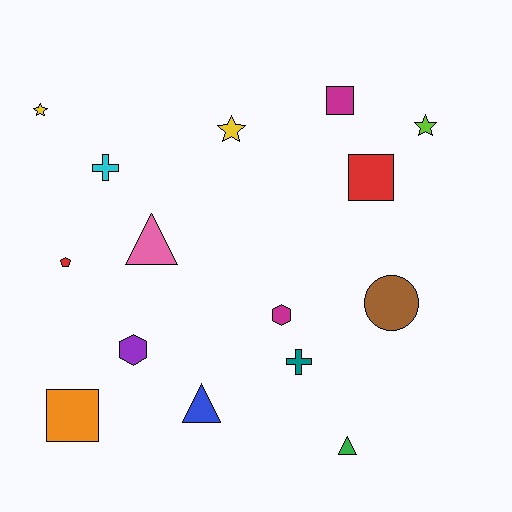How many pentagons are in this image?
There is 1 pentagon.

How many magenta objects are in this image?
There are 2 magenta objects.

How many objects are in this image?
There are 15 objects.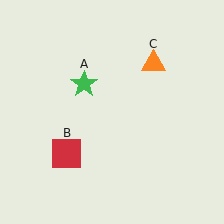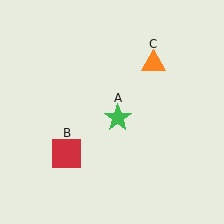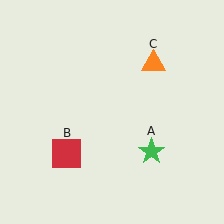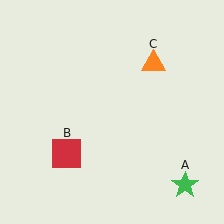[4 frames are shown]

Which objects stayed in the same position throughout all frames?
Red square (object B) and orange triangle (object C) remained stationary.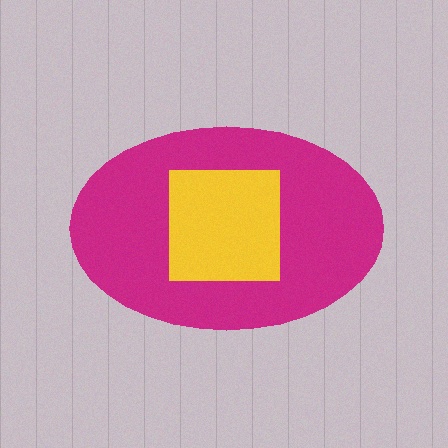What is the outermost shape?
The magenta ellipse.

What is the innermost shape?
The yellow square.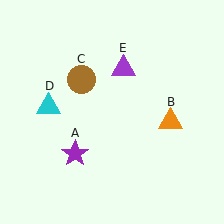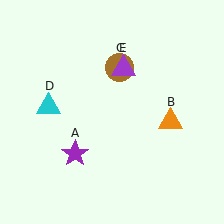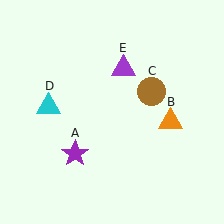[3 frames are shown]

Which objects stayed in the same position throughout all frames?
Purple star (object A) and orange triangle (object B) and cyan triangle (object D) and purple triangle (object E) remained stationary.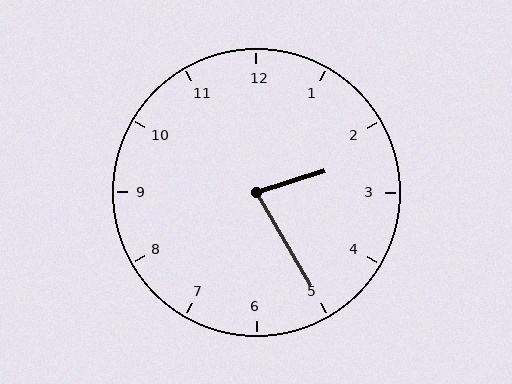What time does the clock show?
2:25.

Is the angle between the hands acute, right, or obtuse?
It is acute.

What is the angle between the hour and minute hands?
Approximately 78 degrees.